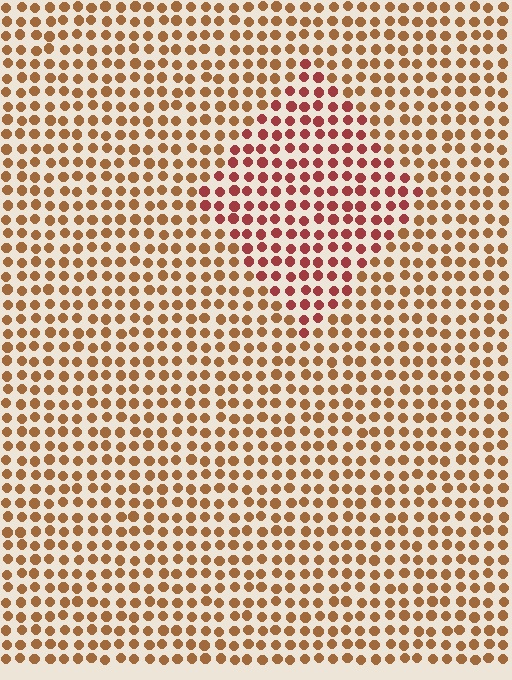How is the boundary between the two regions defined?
The boundary is defined purely by a slight shift in hue (about 31 degrees). Spacing, size, and orientation are identical on both sides.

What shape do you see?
I see a diamond.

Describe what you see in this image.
The image is filled with small brown elements in a uniform arrangement. A diamond-shaped region is visible where the elements are tinted to a slightly different hue, forming a subtle color boundary.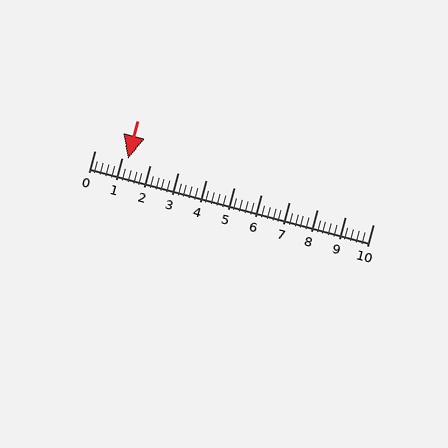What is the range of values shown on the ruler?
The ruler shows values from 0 to 10.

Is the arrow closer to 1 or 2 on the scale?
The arrow is closer to 1.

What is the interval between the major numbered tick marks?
The major tick marks are spaced 1 units apart.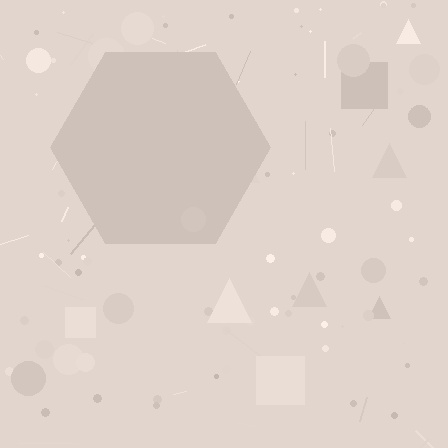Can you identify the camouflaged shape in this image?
The camouflaged shape is a hexagon.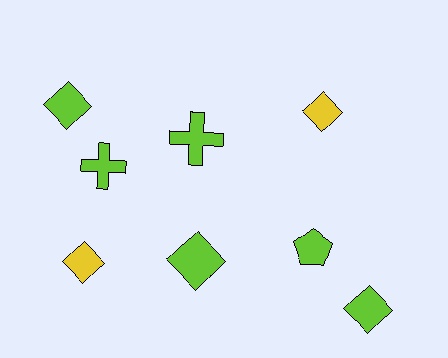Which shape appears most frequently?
Diamond, with 5 objects.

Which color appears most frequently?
Lime, with 6 objects.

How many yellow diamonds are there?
There are 2 yellow diamonds.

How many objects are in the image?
There are 8 objects.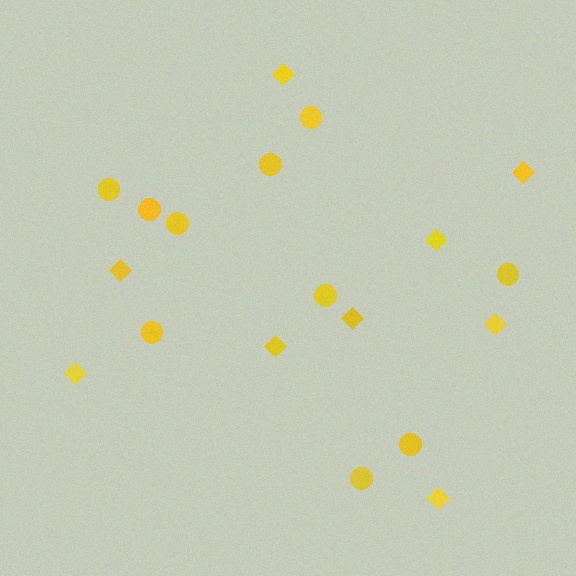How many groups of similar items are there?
There are 2 groups: one group of circles (10) and one group of diamonds (9).